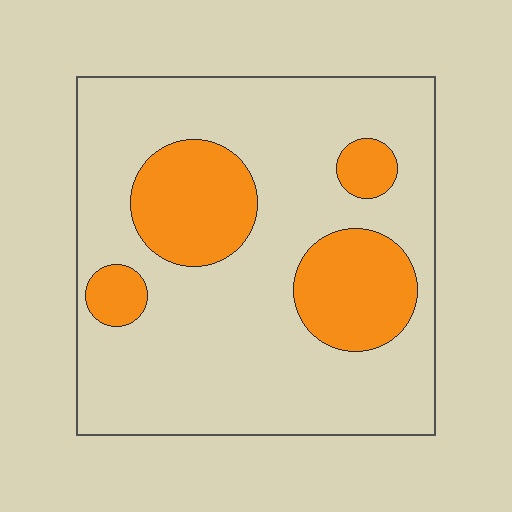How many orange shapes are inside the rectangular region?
4.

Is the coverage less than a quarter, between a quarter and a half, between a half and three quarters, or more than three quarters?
Less than a quarter.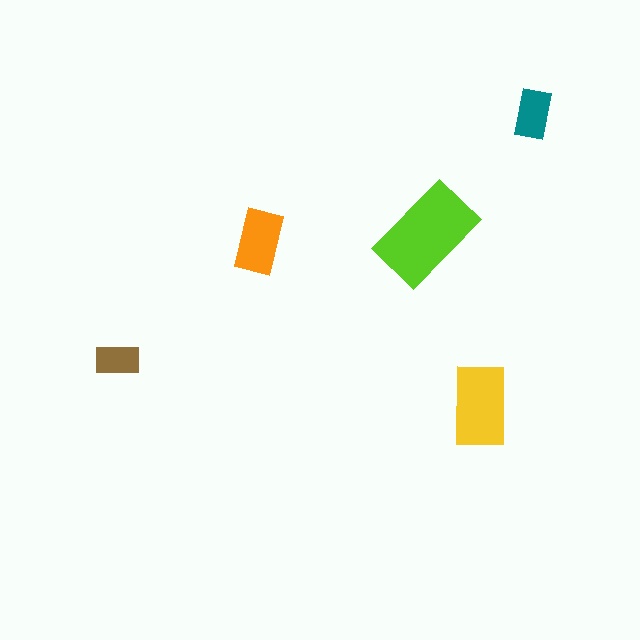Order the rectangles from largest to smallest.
the lime one, the yellow one, the orange one, the teal one, the brown one.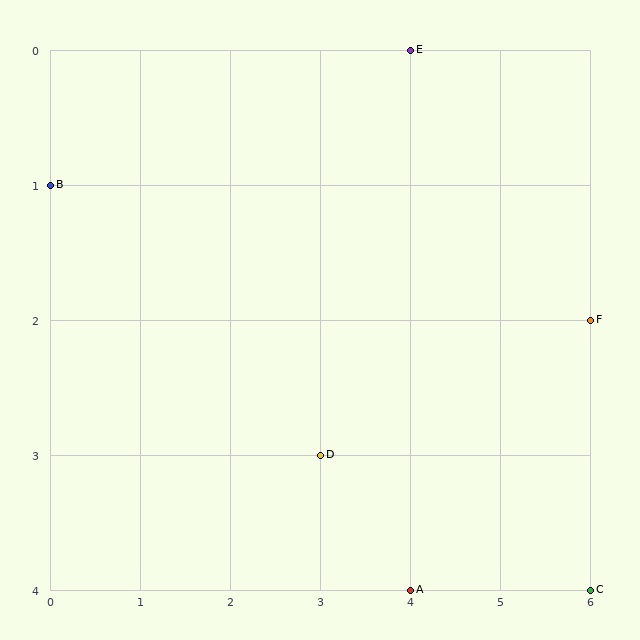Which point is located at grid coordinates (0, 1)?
Point B is at (0, 1).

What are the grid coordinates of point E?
Point E is at grid coordinates (4, 0).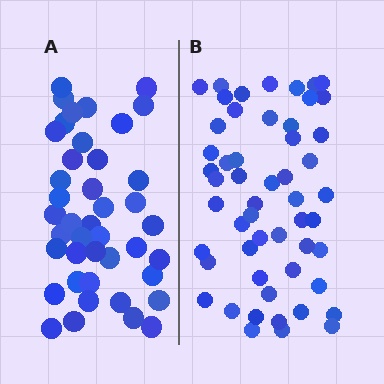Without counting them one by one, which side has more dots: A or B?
Region B (the right region) has more dots.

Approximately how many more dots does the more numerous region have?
Region B has roughly 12 or so more dots than region A.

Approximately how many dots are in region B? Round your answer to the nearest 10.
About 50 dots. (The exact count is 53, which rounds to 50.)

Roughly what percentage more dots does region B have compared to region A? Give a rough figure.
About 25% more.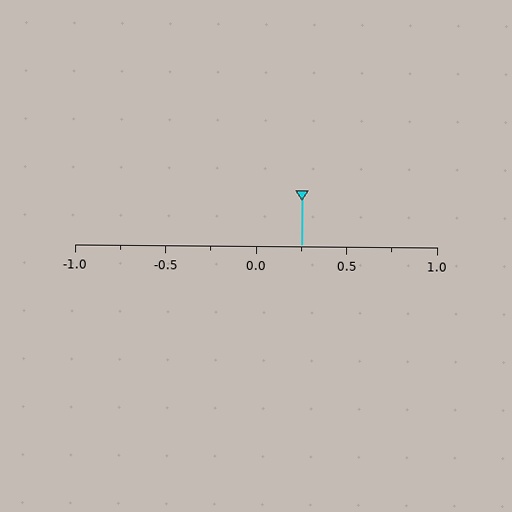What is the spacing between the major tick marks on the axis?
The major ticks are spaced 0.5 apart.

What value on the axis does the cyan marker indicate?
The marker indicates approximately 0.25.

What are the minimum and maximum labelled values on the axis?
The axis runs from -1.0 to 1.0.